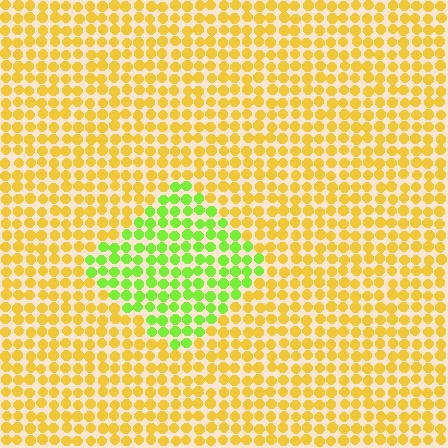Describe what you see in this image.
The image is filled with small yellow elements in a uniform arrangement. A diamond-shaped region is visible where the elements are tinted to a slightly different hue, forming a subtle color boundary.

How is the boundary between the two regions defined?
The boundary is defined purely by a slight shift in hue (about 53 degrees). Spacing, size, and orientation are identical on both sides.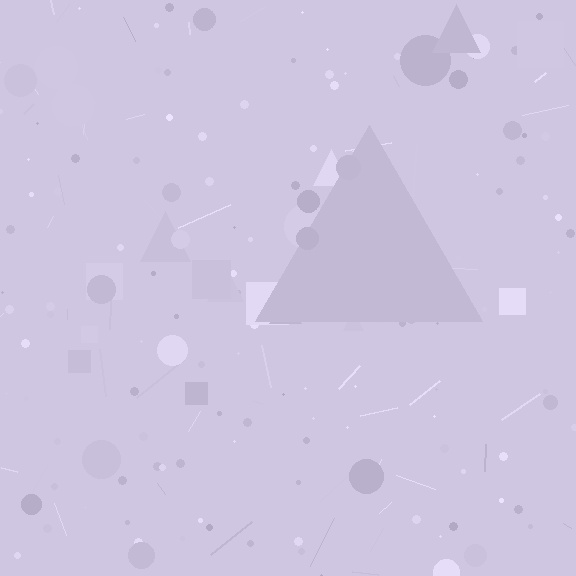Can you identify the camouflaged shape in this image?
The camouflaged shape is a triangle.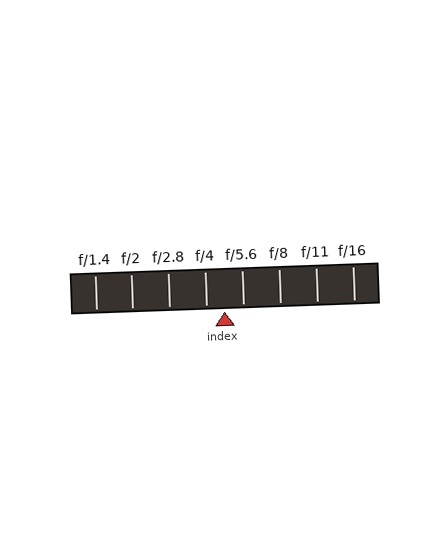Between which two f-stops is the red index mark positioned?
The index mark is between f/4 and f/5.6.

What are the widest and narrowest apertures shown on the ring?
The widest aperture shown is f/1.4 and the narrowest is f/16.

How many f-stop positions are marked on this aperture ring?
There are 8 f-stop positions marked.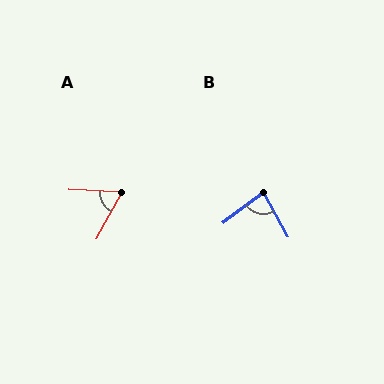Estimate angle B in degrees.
Approximately 82 degrees.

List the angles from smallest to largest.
A (64°), B (82°).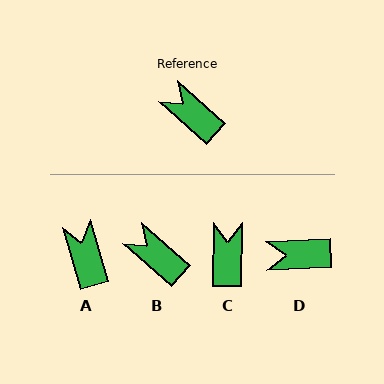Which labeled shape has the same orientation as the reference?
B.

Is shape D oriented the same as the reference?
No, it is off by about 44 degrees.